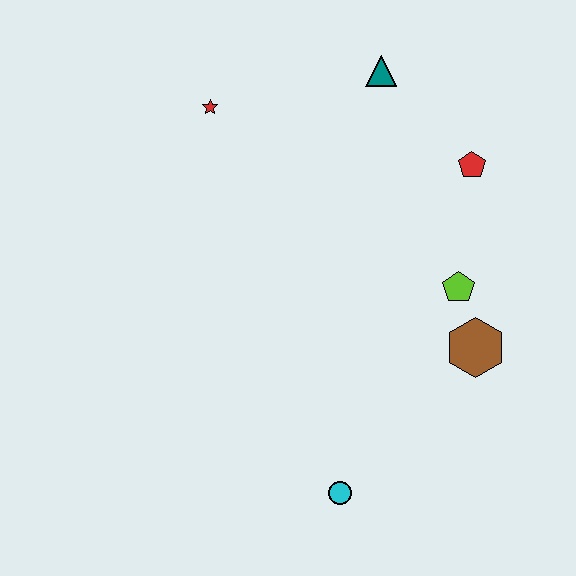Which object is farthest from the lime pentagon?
The red star is farthest from the lime pentagon.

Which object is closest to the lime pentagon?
The brown hexagon is closest to the lime pentagon.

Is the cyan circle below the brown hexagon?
Yes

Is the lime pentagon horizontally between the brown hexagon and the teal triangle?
Yes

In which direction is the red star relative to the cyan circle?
The red star is above the cyan circle.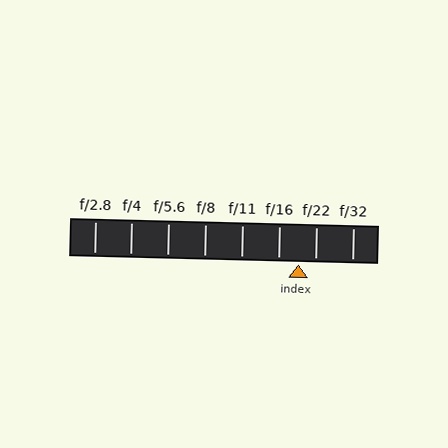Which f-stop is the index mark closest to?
The index mark is closest to f/22.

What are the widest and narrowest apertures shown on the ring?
The widest aperture shown is f/2.8 and the narrowest is f/32.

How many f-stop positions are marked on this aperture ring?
There are 8 f-stop positions marked.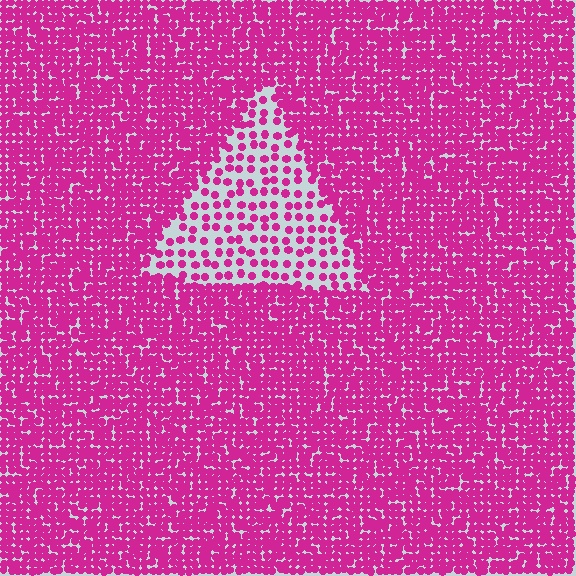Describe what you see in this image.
The image contains small magenta elements arranged at two different densities. A triangle-shaped region is visible where the elements are less densely packed than the surrounding area.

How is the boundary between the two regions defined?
The boundary is defined by a change in element density (approximately 2.7x ratio). All elements are the same color, size, and shape.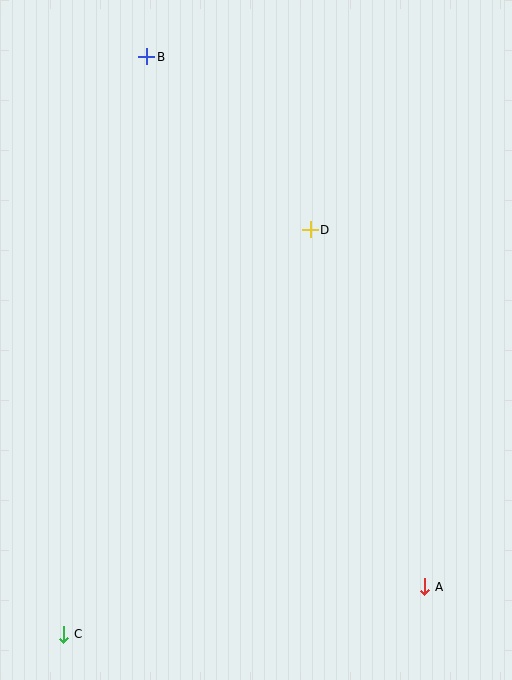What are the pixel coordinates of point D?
Point D is at (310, 230).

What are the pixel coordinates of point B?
Point B is at (147, 57).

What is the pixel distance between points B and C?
The distance between B and C is 584 pixels.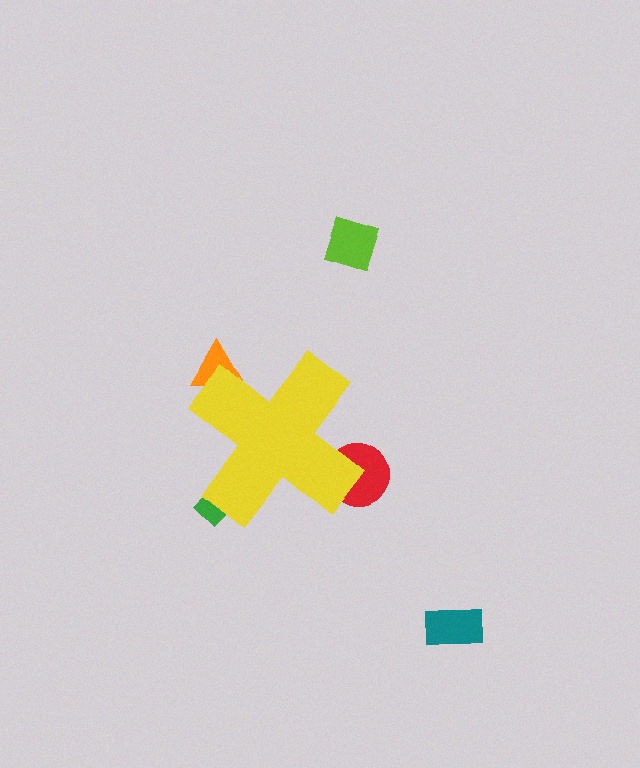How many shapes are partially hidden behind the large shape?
3 shapes are partially hidden.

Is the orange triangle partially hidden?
Yes, the orange triangle is partially hidden behind the yellow cross.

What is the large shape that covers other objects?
A yellow cross.